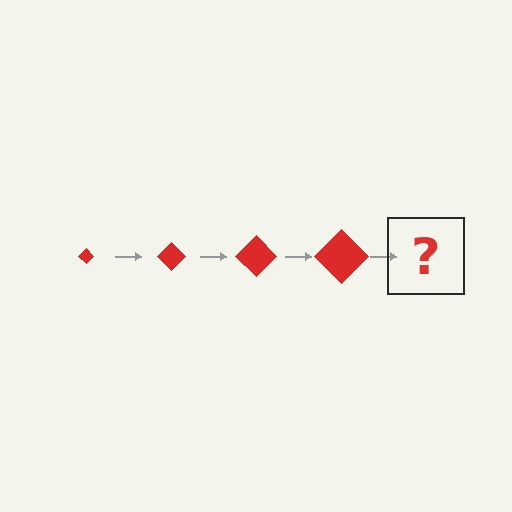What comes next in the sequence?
The next element should be a red diamond, larger than the previous one.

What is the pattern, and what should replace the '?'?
The pattern is that the diamond gets progressively larger each step. The '?' should be a red diamond, larger than the previous one.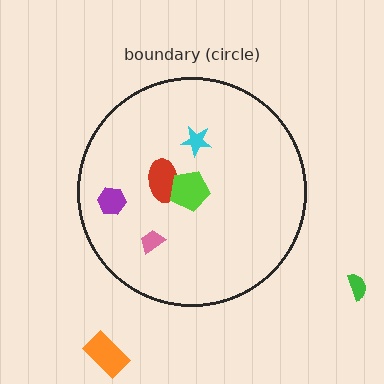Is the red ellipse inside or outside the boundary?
Inside.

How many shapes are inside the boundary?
5 inside, 2 outside.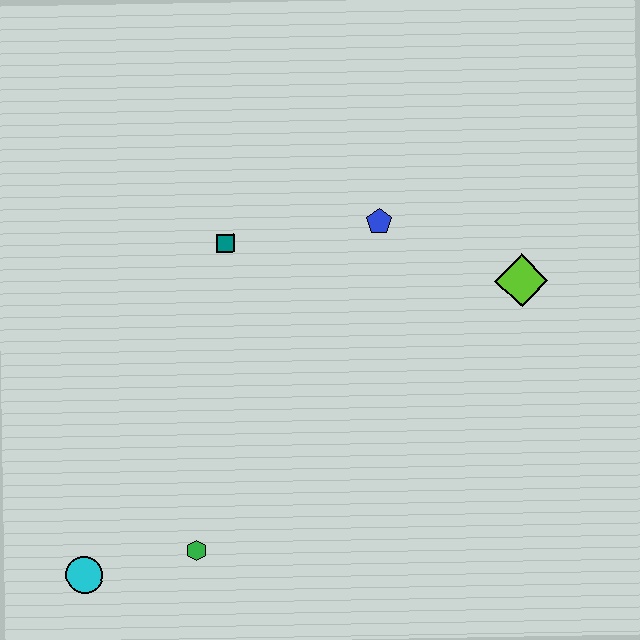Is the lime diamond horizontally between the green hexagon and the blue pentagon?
No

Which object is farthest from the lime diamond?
The cyan circle is farthest from the lime diamond.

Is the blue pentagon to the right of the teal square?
Yes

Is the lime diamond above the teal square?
No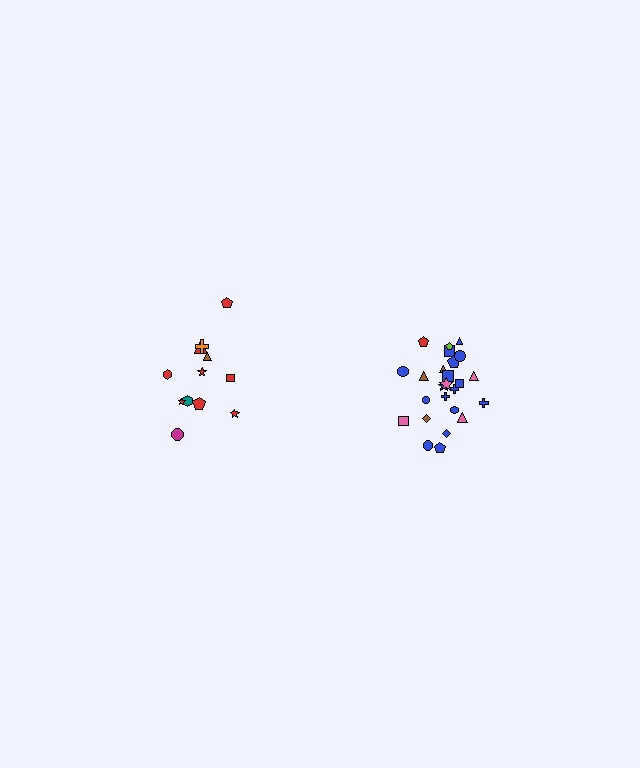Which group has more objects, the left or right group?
The right group.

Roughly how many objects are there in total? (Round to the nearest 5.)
Roughly 35 objects in total.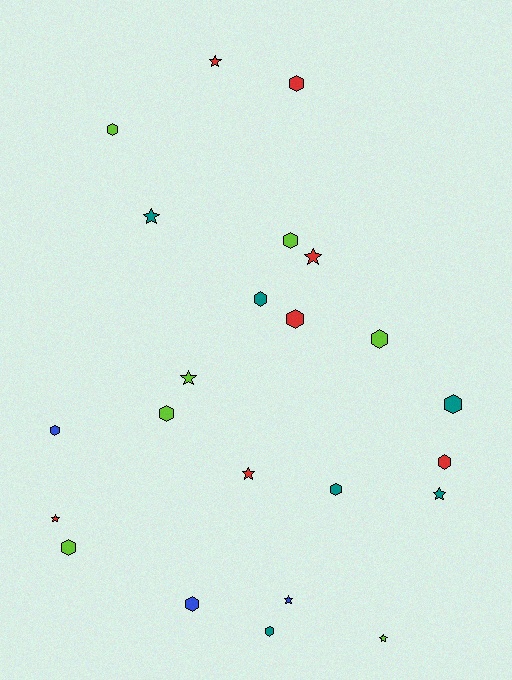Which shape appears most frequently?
Hexagon, with 14 objects.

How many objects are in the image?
There are 23 objects.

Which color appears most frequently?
Red, with 7 objects.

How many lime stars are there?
There are 2 lime stars.